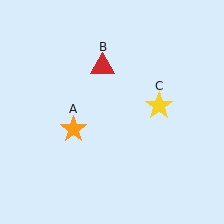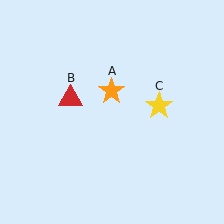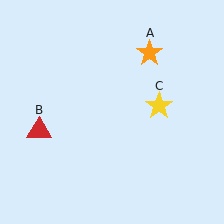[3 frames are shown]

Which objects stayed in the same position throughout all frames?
Yellow star (object C) remained stationary.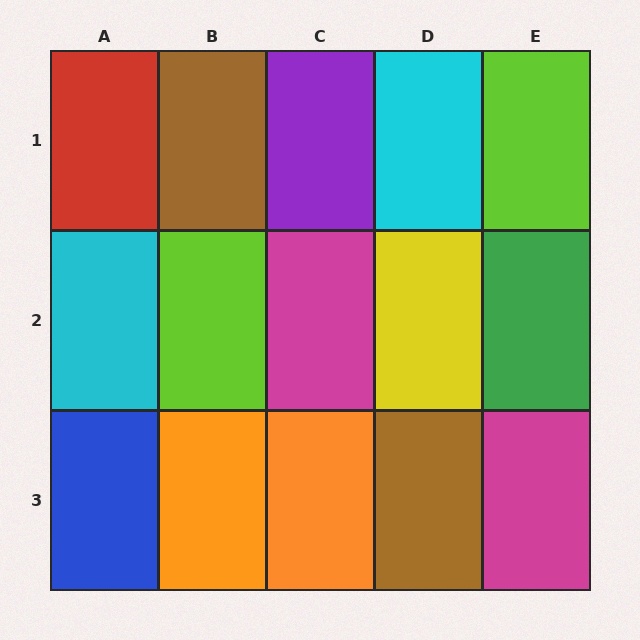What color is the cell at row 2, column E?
Green.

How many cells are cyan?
2 cells are cyan.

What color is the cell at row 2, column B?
Lime.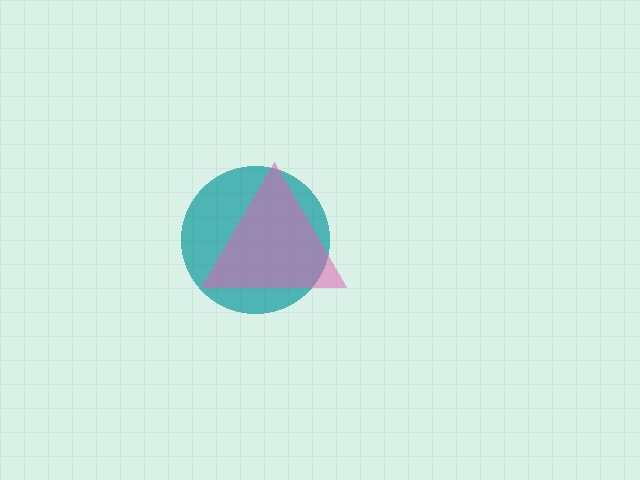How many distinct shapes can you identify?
There are 2 distinct shapes: a teal circle, a pink triangle.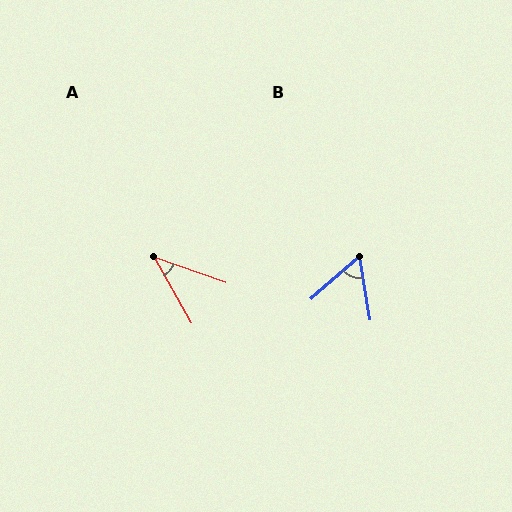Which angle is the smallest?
A, at approximately 42 degrees.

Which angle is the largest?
B, at approximately 58 degrees.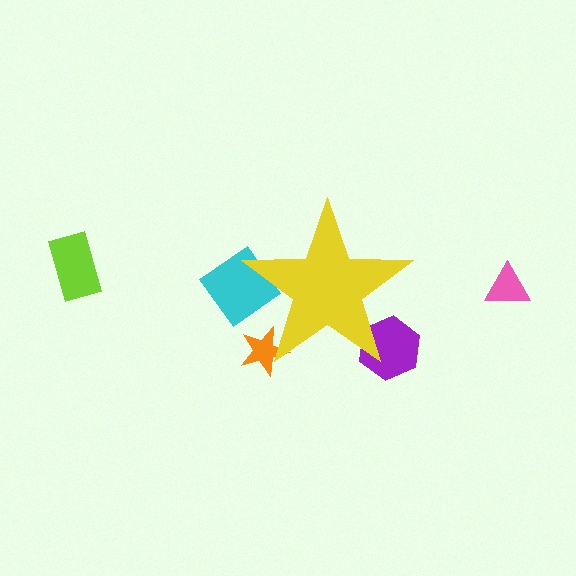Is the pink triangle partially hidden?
No, the pink triangle is fully visible.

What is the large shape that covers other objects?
A yellow star.